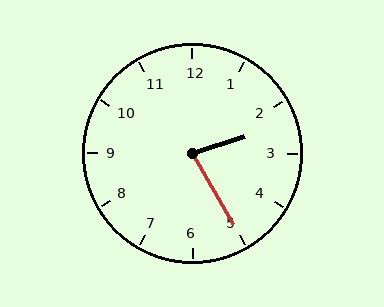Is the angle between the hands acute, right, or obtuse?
It is acute.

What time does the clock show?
2:25.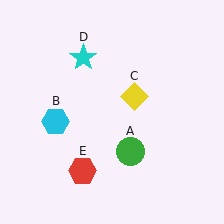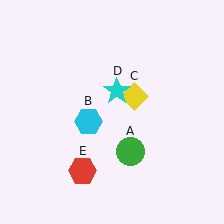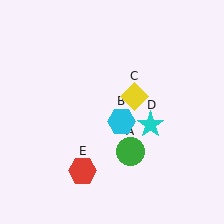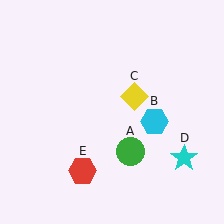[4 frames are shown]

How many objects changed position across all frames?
2 objects changed position: cyan hexagon (object B), cyan star (object D).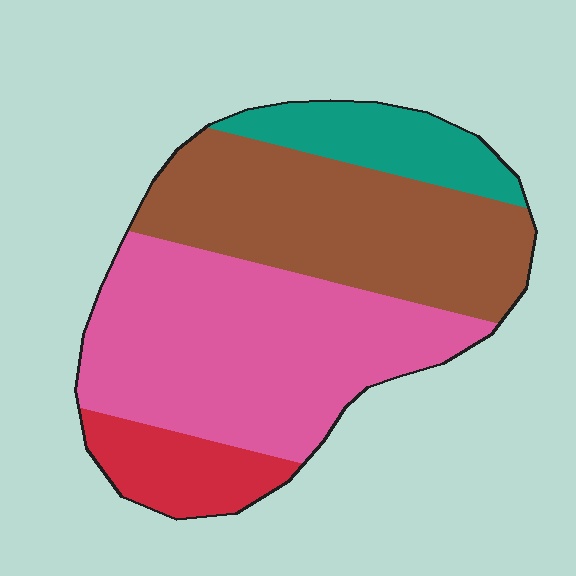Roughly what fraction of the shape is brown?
Brown covers around 35% of the shape.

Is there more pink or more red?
Pink.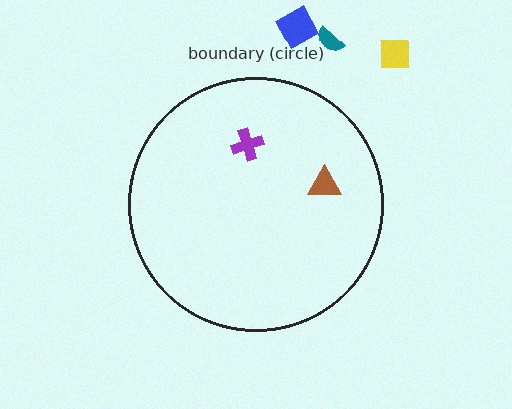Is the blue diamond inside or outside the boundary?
Outside.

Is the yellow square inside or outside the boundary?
Outside.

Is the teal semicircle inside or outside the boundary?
Outside.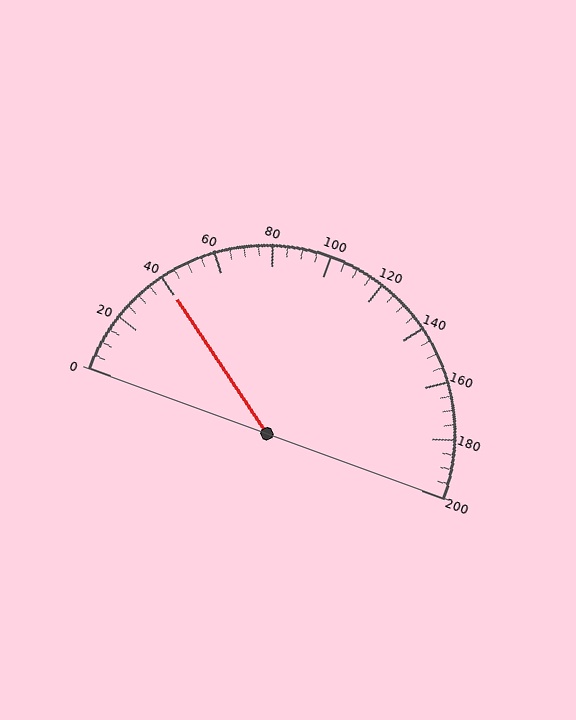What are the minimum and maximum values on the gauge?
The gauge ranges from 0 to 200.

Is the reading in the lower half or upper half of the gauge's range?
The reading is in the lower half of the range (0 to 200).